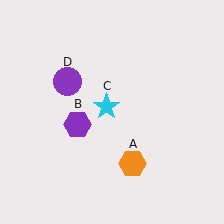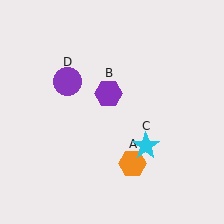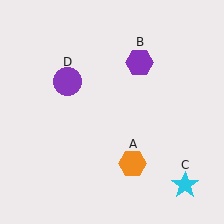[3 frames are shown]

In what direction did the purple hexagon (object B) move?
The purple hexagon (object B) moved up and to the right.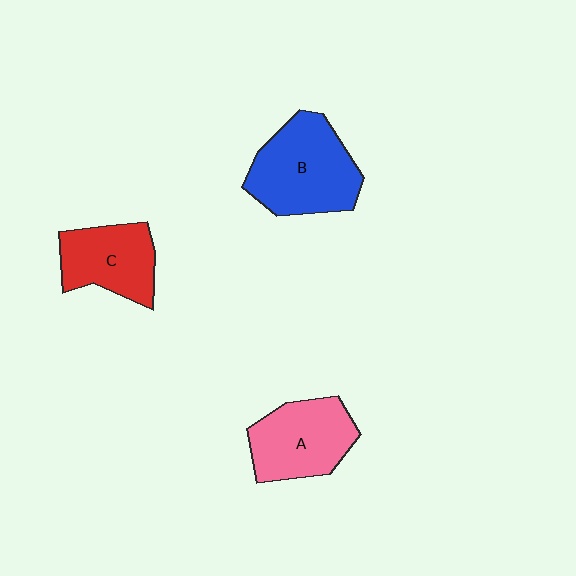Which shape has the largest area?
Shape B (blue).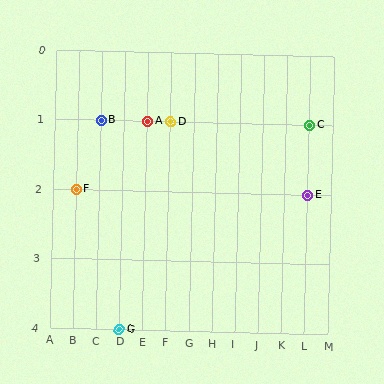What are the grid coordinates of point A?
Point A is at grid coordinates (E, 1).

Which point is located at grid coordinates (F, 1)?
Point D is at (F, 1).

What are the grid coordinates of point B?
Point B is at grid coordinates (C, 1).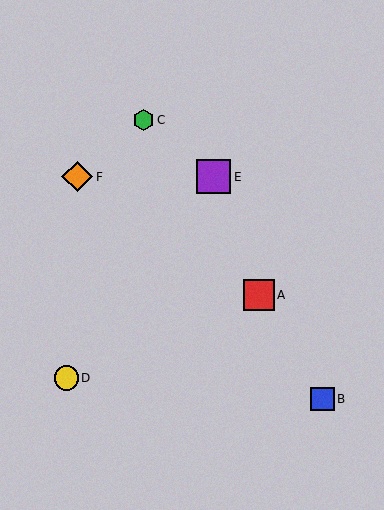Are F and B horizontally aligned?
No, F is at y≈177 and B is at y≈399.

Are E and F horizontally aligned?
Yes, both are at y≈177.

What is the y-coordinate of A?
Object A is at y≈295.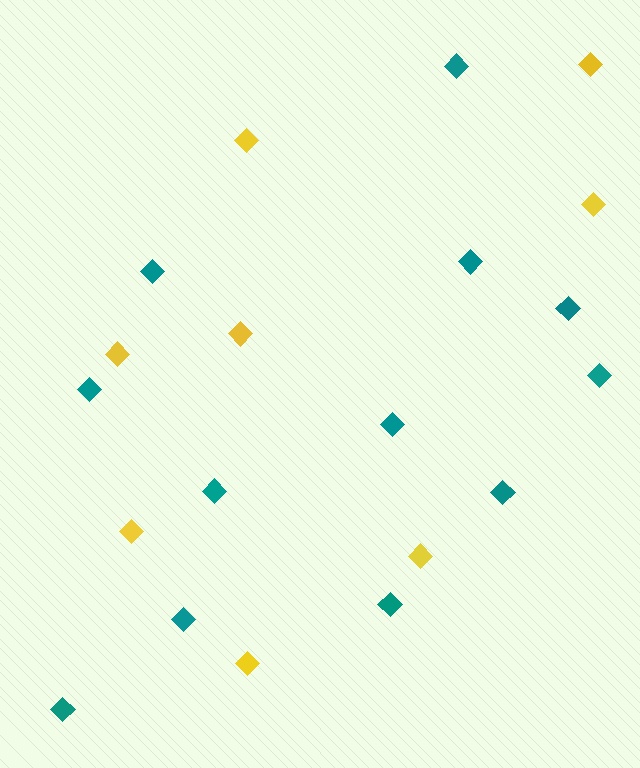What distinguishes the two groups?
There are 2 groups: one group of teal diamonds (12) and one group of yellow diamonds (8).